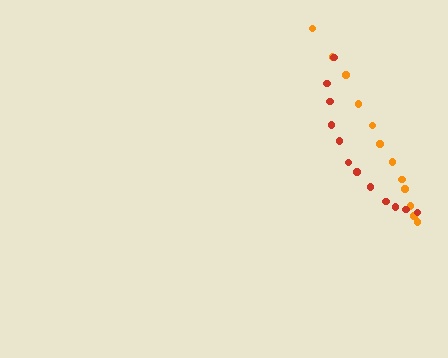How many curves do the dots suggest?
There are 2 distinct paths.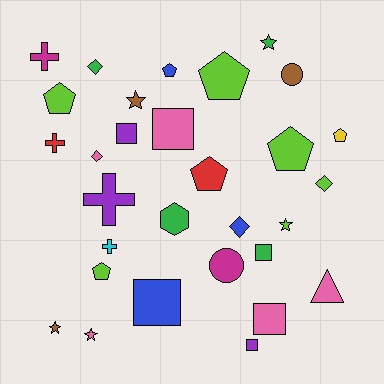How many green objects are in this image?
There are 4 green objects.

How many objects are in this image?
There are 30 objects.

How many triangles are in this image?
There is 1 triangle.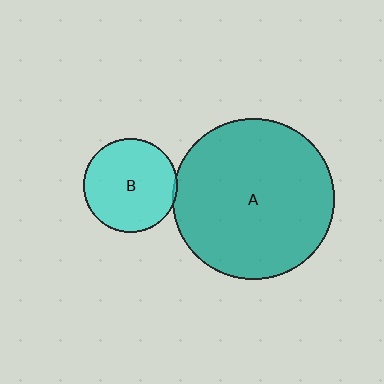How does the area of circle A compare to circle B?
Approximately 2.9 times.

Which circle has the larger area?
Circle A (teal).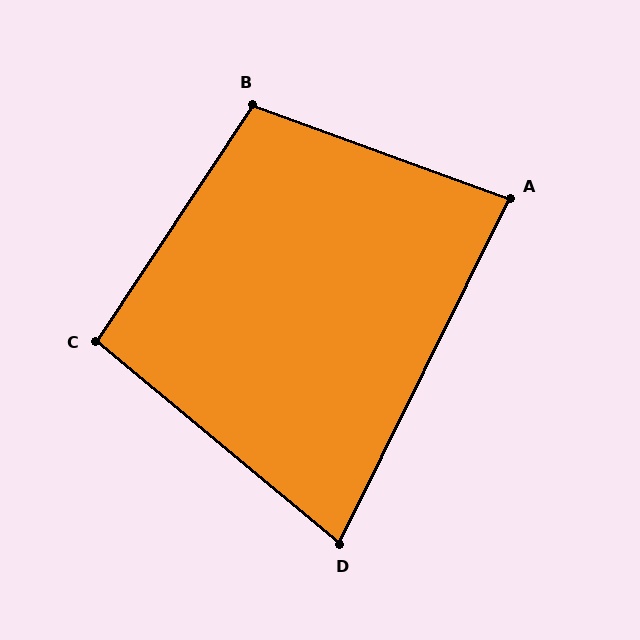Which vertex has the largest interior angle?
B, at approximately 104 degrees.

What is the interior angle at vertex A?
Approximately 84 degrees (acute).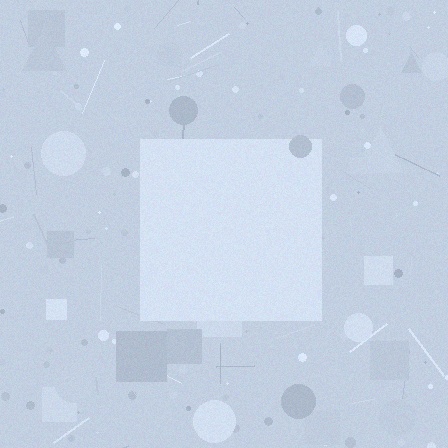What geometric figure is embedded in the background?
A square is embedded in the background.